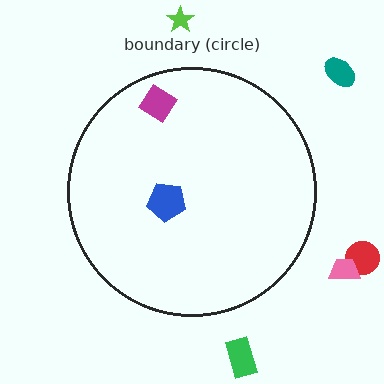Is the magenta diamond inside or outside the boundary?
Inside.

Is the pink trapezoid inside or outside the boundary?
Outside.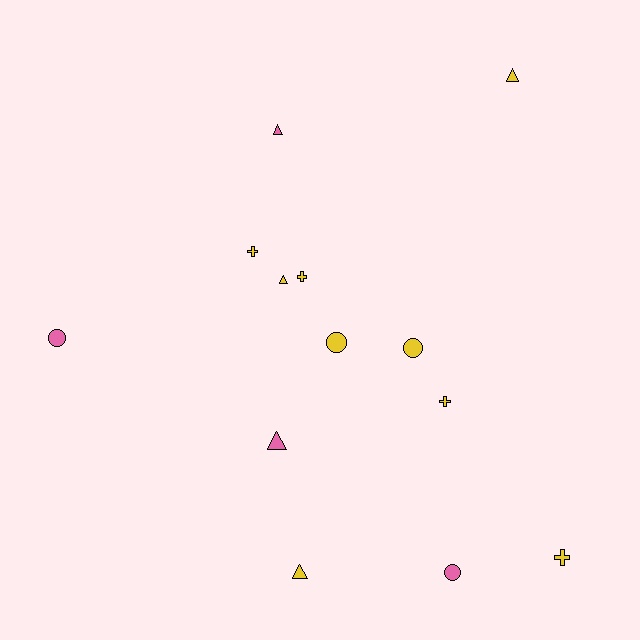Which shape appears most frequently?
Triangle, with 5 objects.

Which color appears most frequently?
Yellow, with 9 objects.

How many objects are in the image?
There are 13 objects.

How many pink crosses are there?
There are no pink crosses.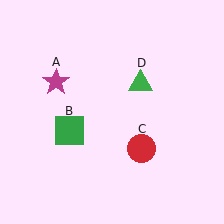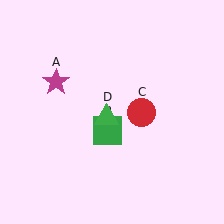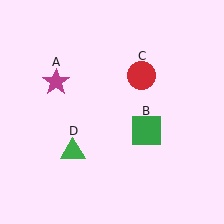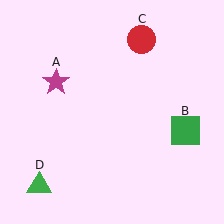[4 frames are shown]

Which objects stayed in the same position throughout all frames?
Magenta star (object A) remained stationary.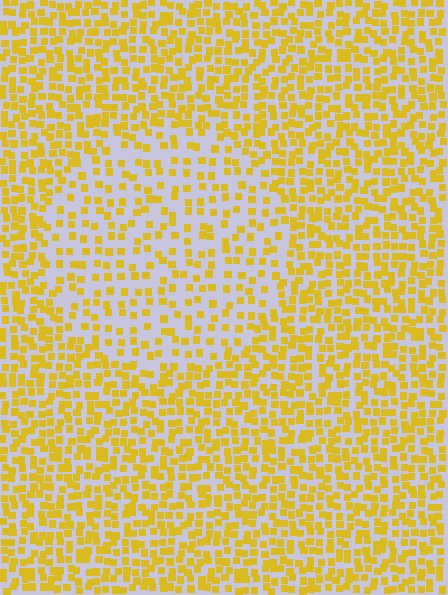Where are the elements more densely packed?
The elements are more densely packed outside the circle boundary.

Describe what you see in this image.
The image contains small yellow elements arranged at two different densities. A circle-shaped region is visible where the elements are less densely packed than the surrounding area.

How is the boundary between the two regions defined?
The boundary is defined by a change in element density (approximately 1.9x ratio). All elements are the same color, size, and shape.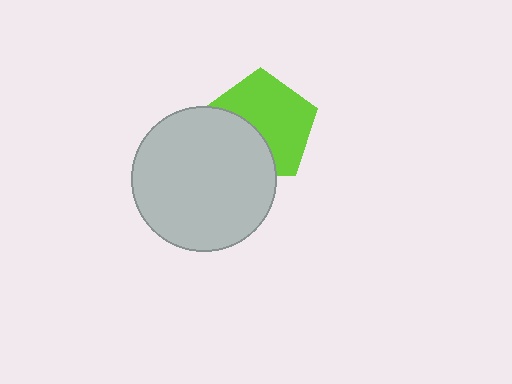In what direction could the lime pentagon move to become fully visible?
The lime pentagon could move toward the upper-right. That would shift it out from behind the light gray circle entirely.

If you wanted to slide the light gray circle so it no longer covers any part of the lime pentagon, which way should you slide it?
Slide it toward the lower-left — that is the most direct way to separate the two shapes.